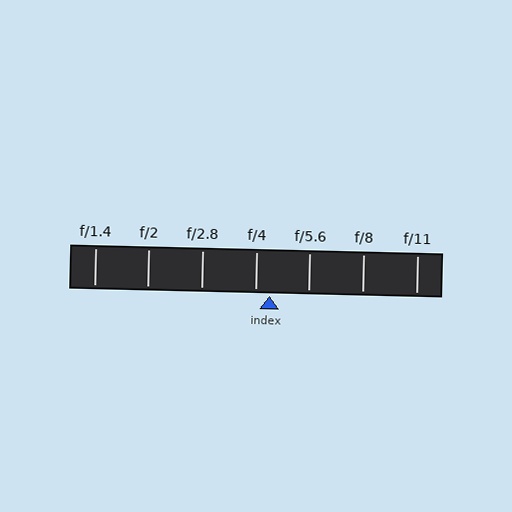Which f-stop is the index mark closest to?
The index mark is closest to f/4.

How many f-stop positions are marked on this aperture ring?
There are 7 f-stop positions marked.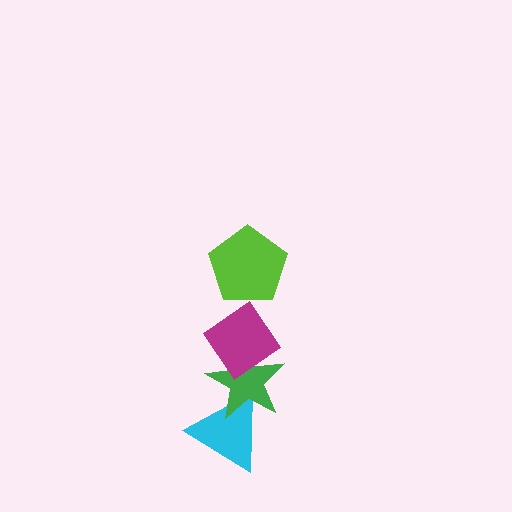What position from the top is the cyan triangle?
The cyan triangle is 4th from the top.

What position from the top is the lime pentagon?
The lime pentagon is 1st from the top.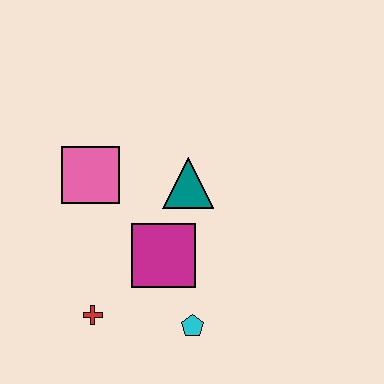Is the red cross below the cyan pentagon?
No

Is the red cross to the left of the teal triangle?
Yes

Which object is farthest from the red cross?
The teal triangle is farthest from the red cross.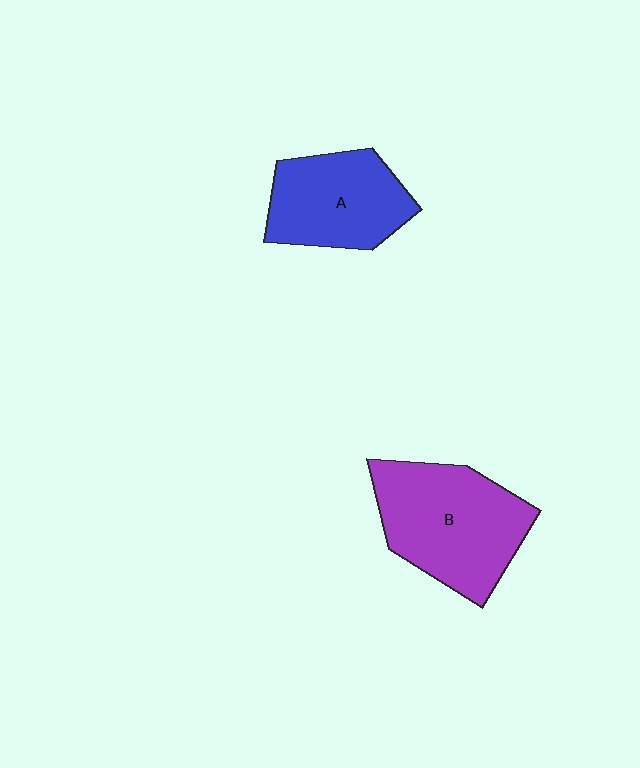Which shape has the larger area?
Shape B (purple).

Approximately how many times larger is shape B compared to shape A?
Approximately 1.3 times.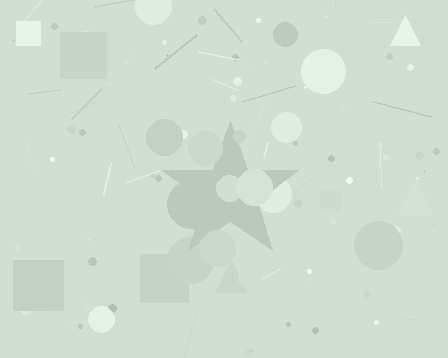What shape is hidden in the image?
A star is hidden in the image.